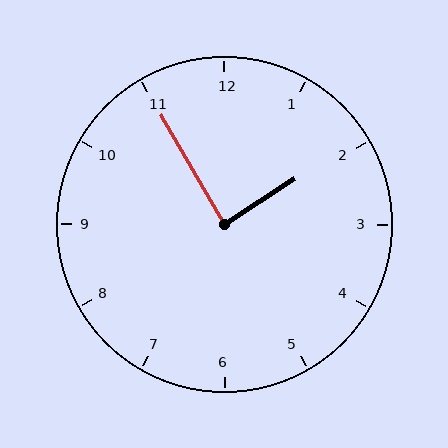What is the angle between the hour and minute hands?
Approximately 88 degrees.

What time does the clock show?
1:55.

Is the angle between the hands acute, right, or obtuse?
It is right.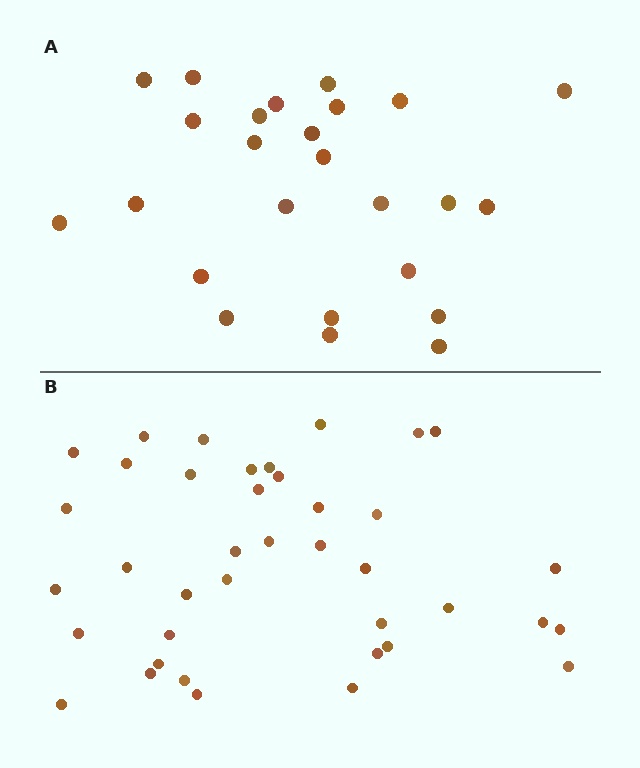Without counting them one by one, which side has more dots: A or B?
Region B (the bottom region) has more dots.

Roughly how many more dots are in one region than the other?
Region B has approximately 15 more dots than region A.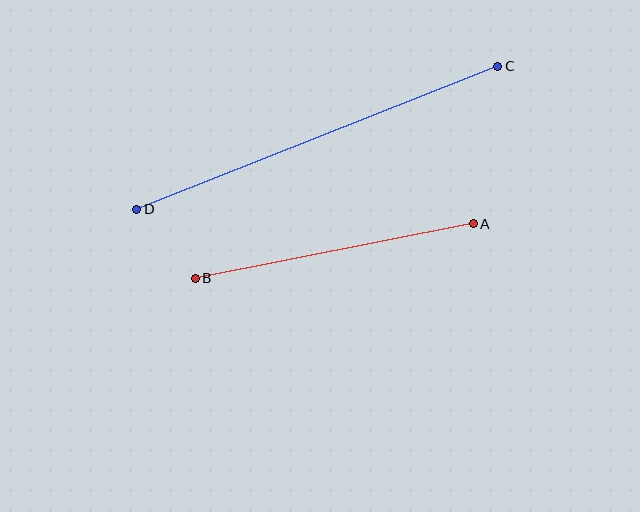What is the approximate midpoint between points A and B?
The midpoint is at approximately (334, 251) pixels.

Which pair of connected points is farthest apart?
Points C and D are farthest apart.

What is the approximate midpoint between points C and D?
The midpoint is at approximately (317, 138) pixels.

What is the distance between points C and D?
The distance is approximately 388 pixels.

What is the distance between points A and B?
The distance is approximately 283 pixels.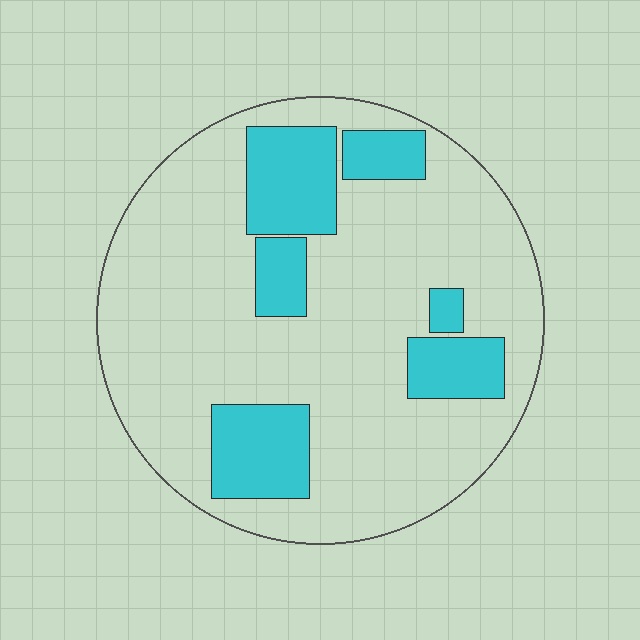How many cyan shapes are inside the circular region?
6.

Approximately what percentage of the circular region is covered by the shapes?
Approximately 20%.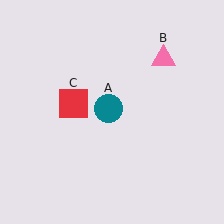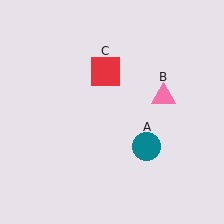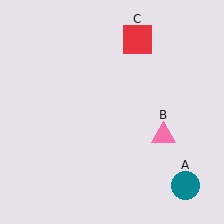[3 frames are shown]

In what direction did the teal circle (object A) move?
The teal circle (object A) moved down and to the right.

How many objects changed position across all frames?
3 objects changed position: teal circle (object A), pink triangle (object B), red square (object C).